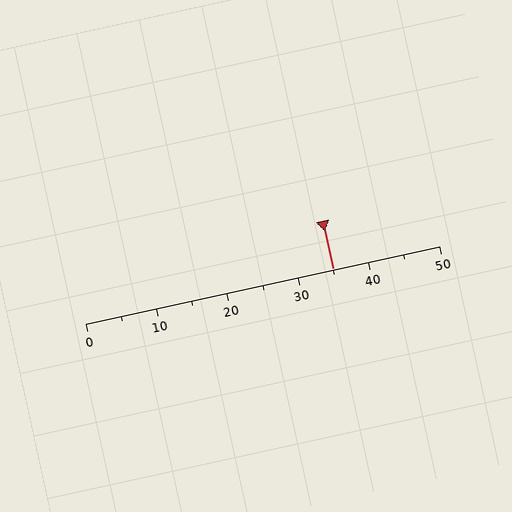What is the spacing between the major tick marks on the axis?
The major ticks are spaced 10 apart.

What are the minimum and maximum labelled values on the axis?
The axis runs from 0 to 50.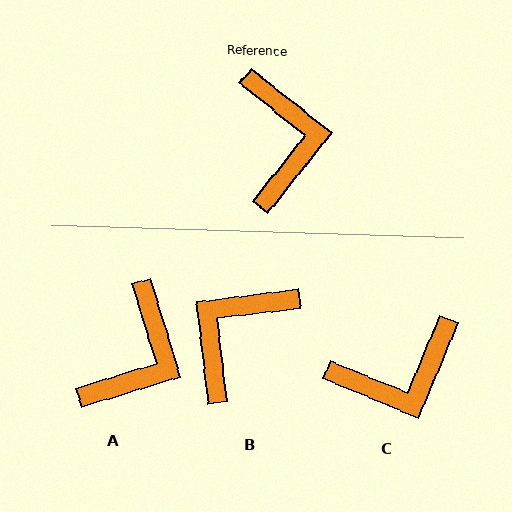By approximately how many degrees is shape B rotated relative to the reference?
Approximately 135 degrees counter-clockwise.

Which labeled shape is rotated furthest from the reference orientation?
B, about 135 degrees away.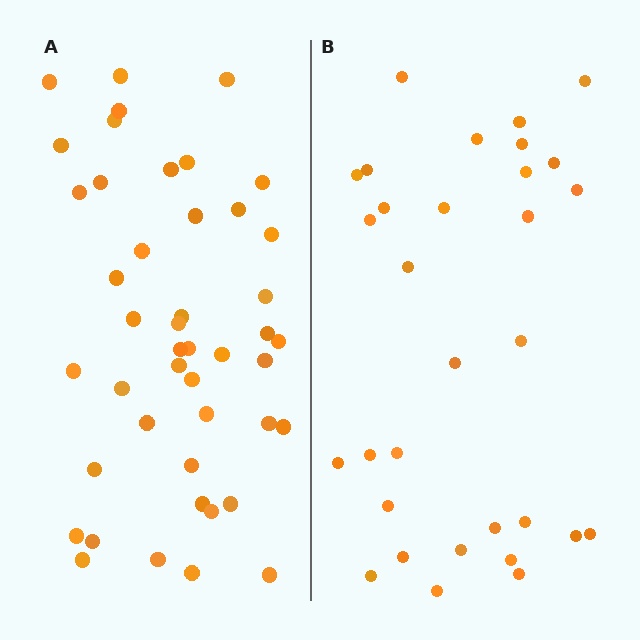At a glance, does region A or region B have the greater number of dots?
Region A (the left region) has more dots.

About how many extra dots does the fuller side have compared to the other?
Region A has approximately 15 more dots than region B.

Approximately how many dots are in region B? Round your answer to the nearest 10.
About 30 dots. (The exact count is 31, which rounds to 30.)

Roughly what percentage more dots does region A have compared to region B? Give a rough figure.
About 45% more.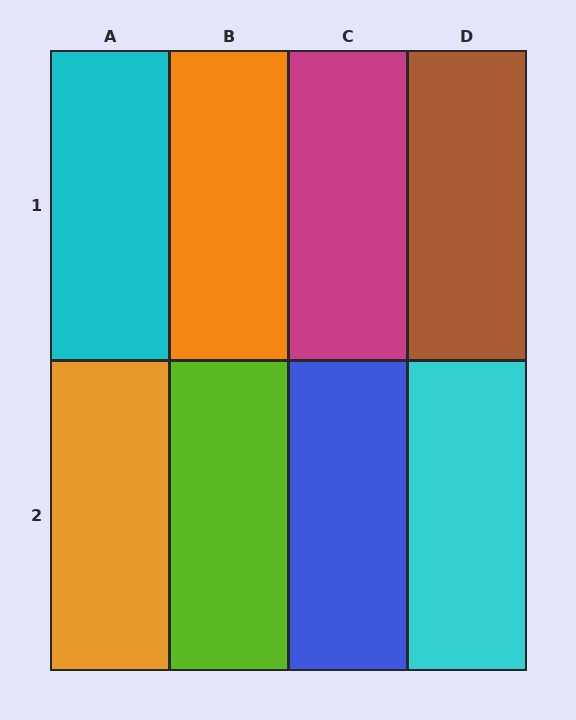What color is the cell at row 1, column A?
Cyan.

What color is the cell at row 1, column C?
Magenta.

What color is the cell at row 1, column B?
Orange.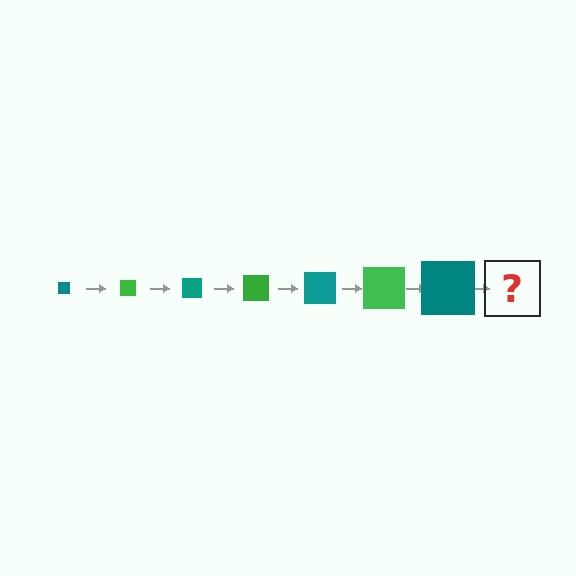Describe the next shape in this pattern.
It should be a green square, larger than the previous one.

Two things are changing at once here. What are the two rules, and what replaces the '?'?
The two rules are that the square grows larger each step and the color cycles through teal and green. The '?' should be a green square, larger than the previous one.